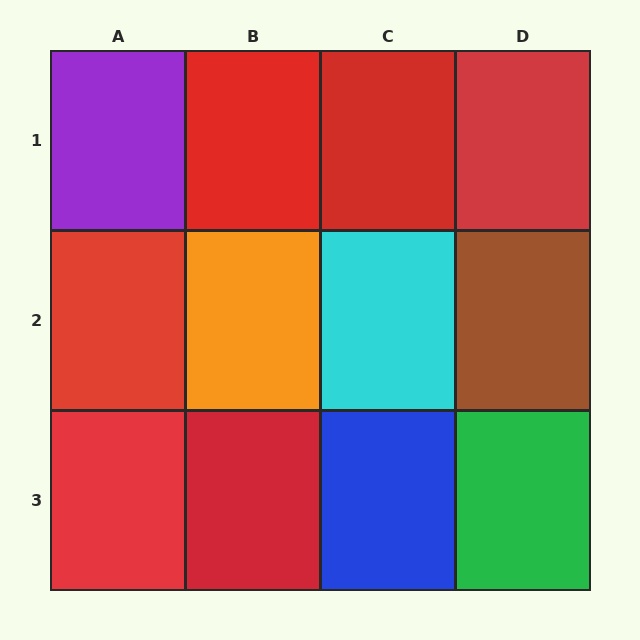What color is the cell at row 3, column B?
Red.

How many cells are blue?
1 cell is blue.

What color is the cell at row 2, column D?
Brown.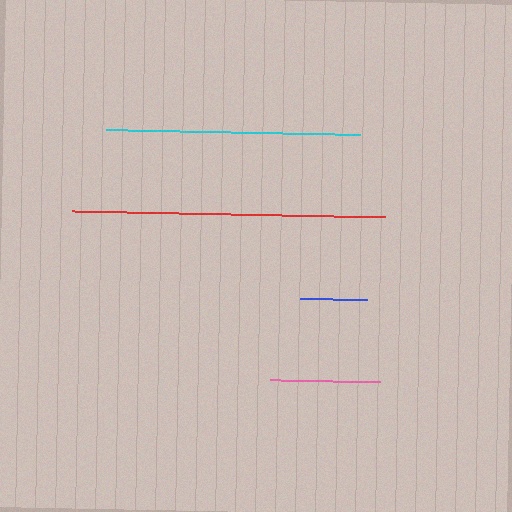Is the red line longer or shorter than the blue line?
The red line is longer than the blue line.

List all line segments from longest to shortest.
From longest to shortest: red, cyan, pink, blue.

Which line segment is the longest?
The red line is the longest at approximately 312 pixels.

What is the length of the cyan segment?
The cyan segment is approximately 254 pixels long.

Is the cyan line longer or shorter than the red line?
The red line is longer than the cyan line.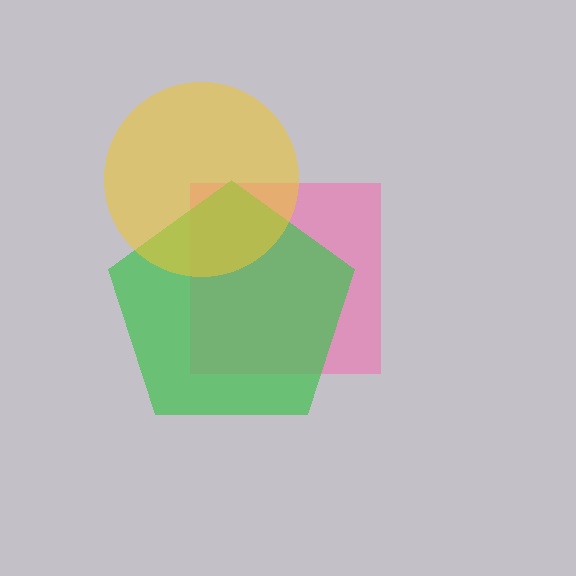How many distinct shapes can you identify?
There are 3 distinct shapes: a pink square, a green pentagon, a yellow circle.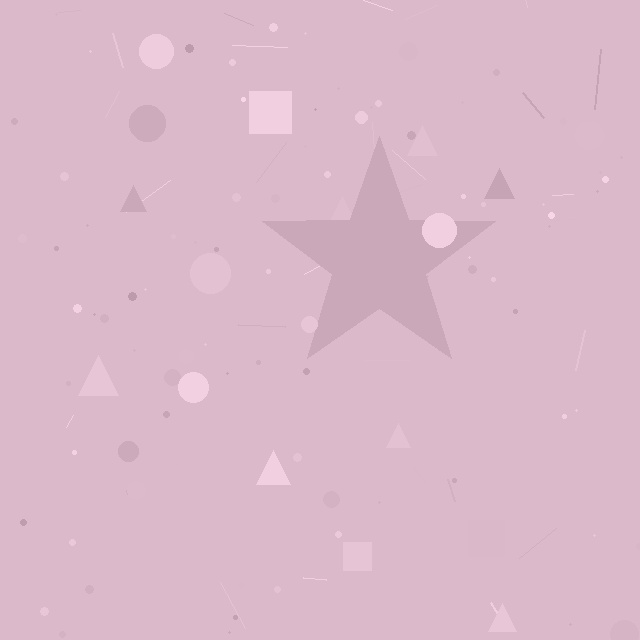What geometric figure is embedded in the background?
A star is embedded in the background.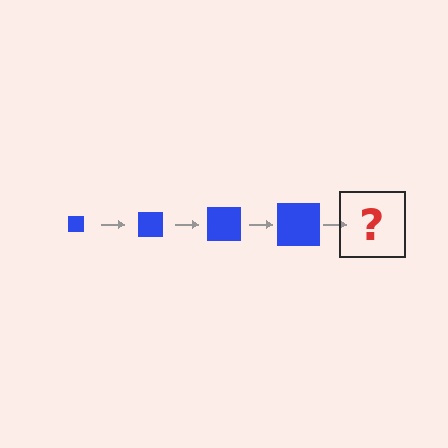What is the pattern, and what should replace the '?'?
The pattern is that the square gets progressively larger each step. The '?' should be a blue square, larger than the previous one.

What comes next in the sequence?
The next element should be a blue square, larger than the previous one.